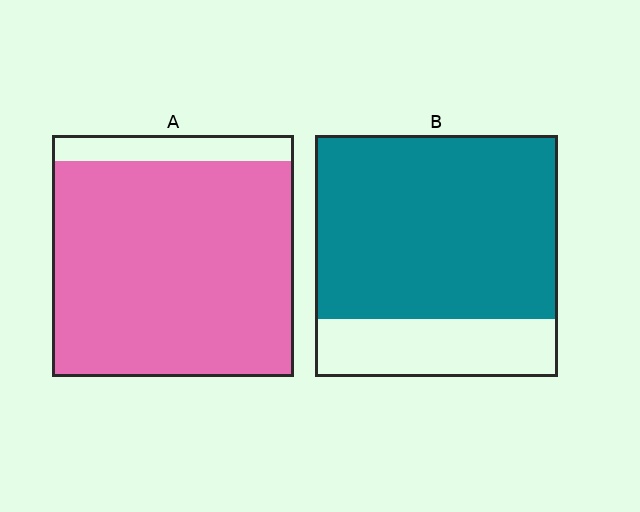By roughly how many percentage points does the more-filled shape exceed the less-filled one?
By roughly 15 percentage points (A over B).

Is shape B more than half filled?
Yes.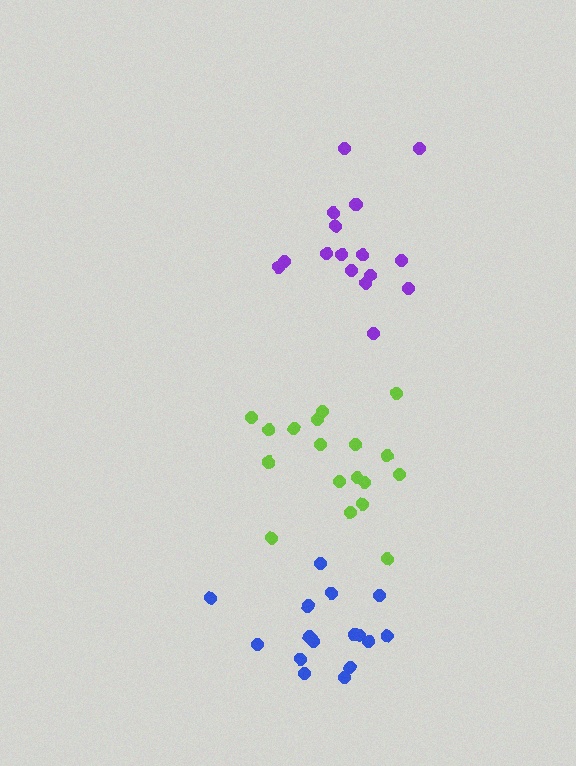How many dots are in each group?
Group 1: 16 dots, Group 2: 18 dots, Group 3: 16 dots (50 total).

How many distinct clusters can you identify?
There are 3 distinct clusters.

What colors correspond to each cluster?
The clusters are colored: purple, lime, blue.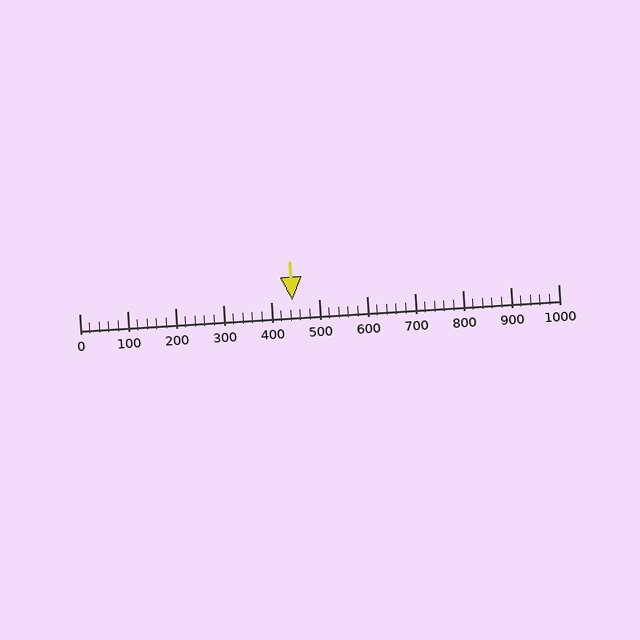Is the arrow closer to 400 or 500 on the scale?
The arrow is closer to 400.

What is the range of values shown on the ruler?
The ruler shows values from 0 to 1000.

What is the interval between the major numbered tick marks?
The major tick marks are spaced 100 units apart.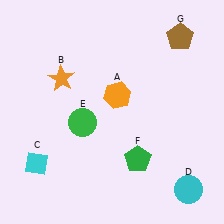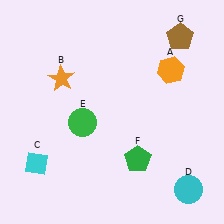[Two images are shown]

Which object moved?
The orange hexagon (A) moved right.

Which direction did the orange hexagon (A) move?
The orange hexagon (A) moved right.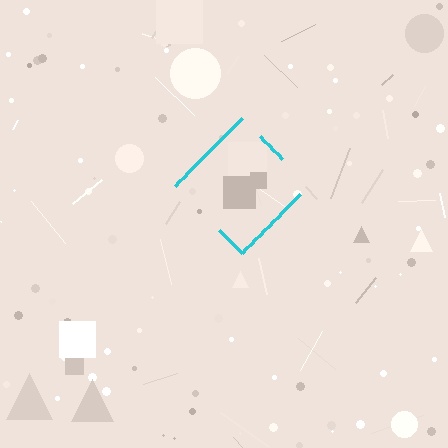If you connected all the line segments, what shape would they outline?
They would outline a diamond.